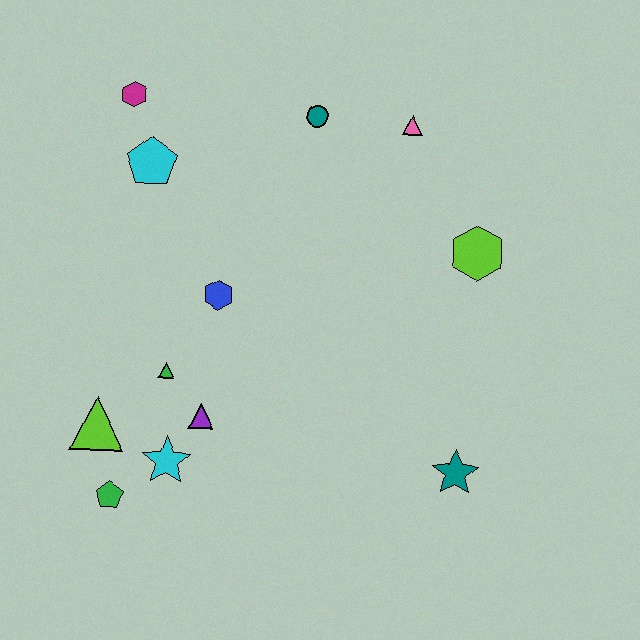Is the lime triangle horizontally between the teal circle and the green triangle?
No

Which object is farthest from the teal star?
The magenta hexagon is farthest from the teal star.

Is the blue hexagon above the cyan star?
Yes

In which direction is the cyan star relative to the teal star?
The cyan star is to the left of the teal star.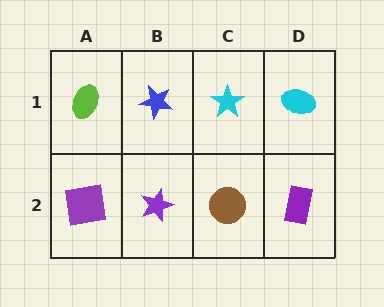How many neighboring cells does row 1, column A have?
2.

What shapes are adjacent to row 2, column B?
A blue star (row 1, column B), a purple square (row 2, column A), a brown circle (row 2, column C).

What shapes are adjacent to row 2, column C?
A cyan star (row 1, column C), a purple star (row 2, column B), a purple rectangle (row 2, column D).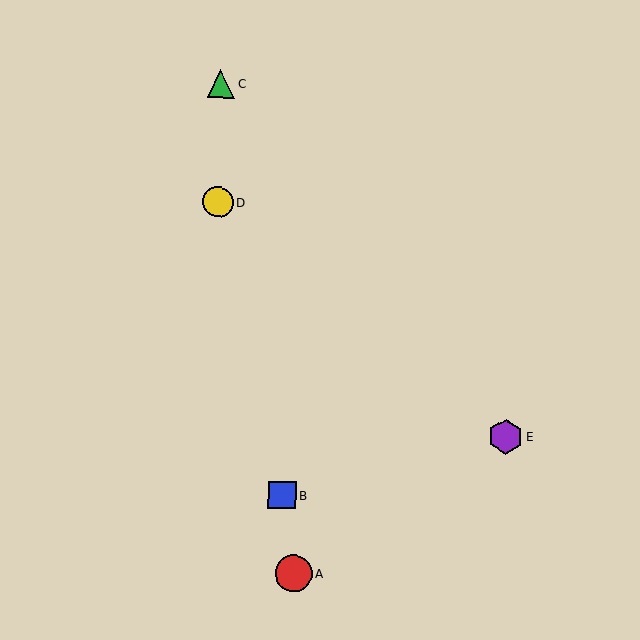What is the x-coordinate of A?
Object A is at x≈294.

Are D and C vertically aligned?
Yes, both are at x≈218.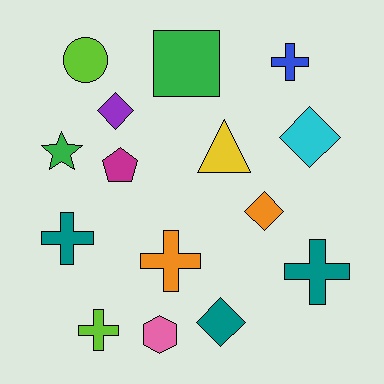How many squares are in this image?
There is 1 square.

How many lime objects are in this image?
There are 2 lime objects.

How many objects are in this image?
There are 15 objects.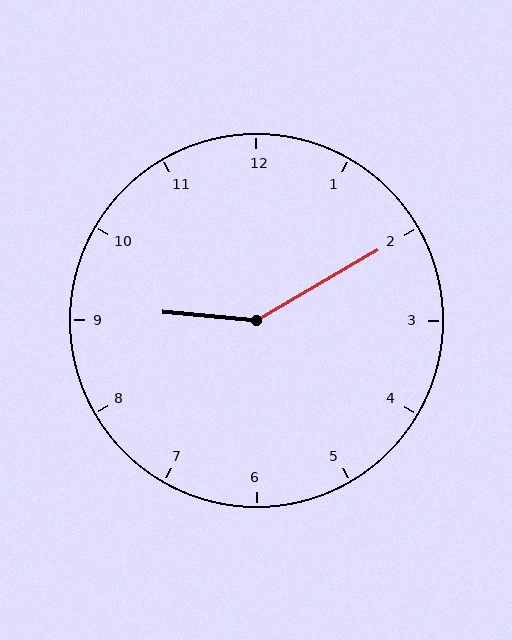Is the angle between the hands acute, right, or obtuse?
It is obtuse.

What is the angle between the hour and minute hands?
Approximately 145 degrees.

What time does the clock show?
9:10.